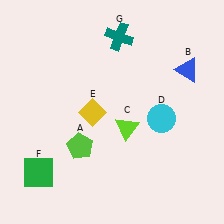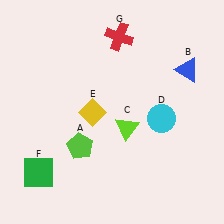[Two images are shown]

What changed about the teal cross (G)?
In Image 1, G is teal. In Image 2, it changed to red.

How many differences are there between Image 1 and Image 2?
There is 1 difference between the two images.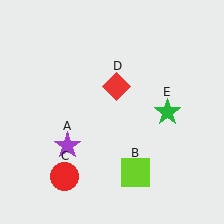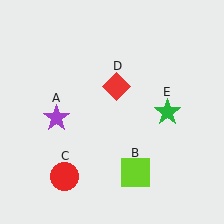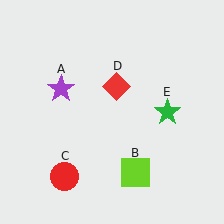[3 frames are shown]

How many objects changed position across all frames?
1 object changed position: purple star (object A).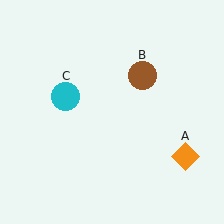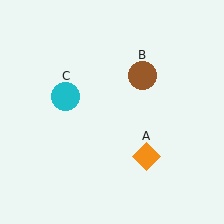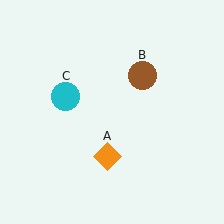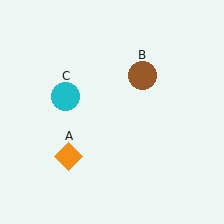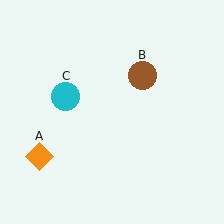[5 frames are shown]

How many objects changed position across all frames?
1 object changed position: orange diamond (object A).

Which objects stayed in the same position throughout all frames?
Brown circle (object B) and cyan circle (object C) remained stationary.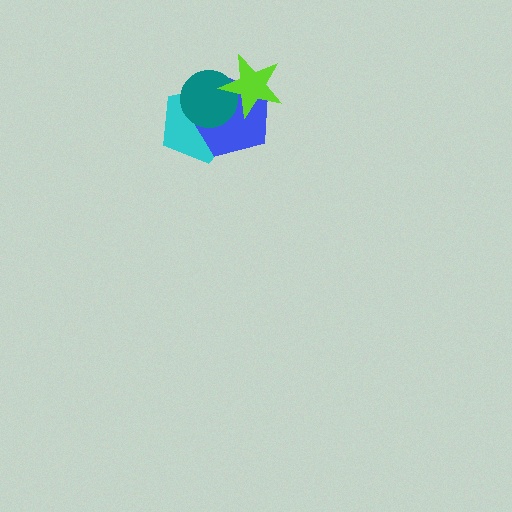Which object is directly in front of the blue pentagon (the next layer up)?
The teal circle is directly in front of the blue pentagon.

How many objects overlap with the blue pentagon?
3 objects overlap with the blue pentagon.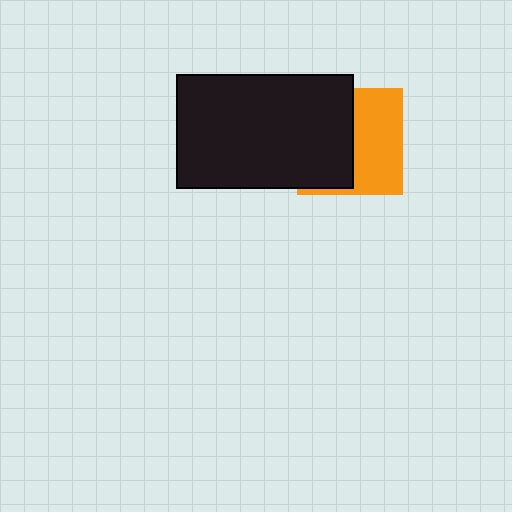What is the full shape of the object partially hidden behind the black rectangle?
The partially hidden object is an orange square.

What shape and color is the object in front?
The object in front is a black rectangle.